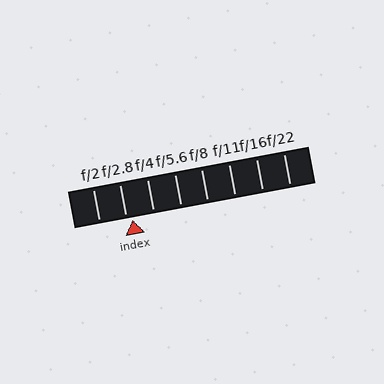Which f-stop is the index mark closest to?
The index mark is closest to f/2.8.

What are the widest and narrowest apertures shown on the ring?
The widest aperture shown is f/2 and the narrowest is f/22.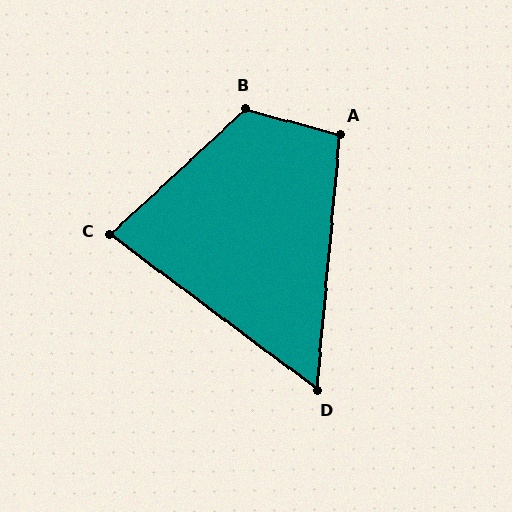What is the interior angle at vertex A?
Approximately 100 degrees (obtuse).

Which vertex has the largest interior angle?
B, at approximately 122 degrees.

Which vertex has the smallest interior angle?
D, at approximately 58 degrees.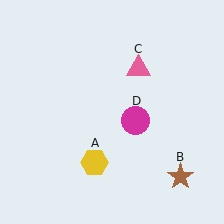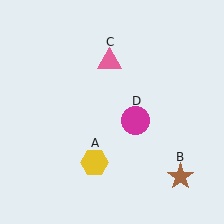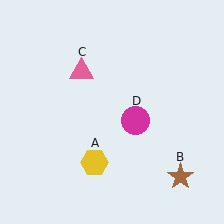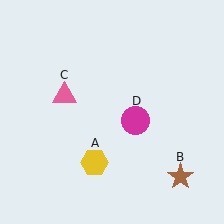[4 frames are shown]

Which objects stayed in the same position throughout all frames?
Yellow hexagon (object A) and brown star (object B) and magenta circle (object D) remained stationary.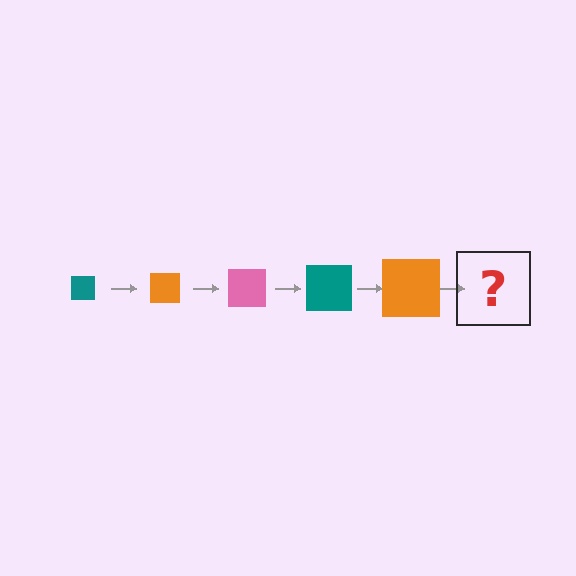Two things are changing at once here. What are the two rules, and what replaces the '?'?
The two rules are that the square grows larger each step and the color cycles through teal, orange, and pink. The '?' should be a pink square, larger than the previous one.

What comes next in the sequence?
The next element should be a pink square, larger than the previous one.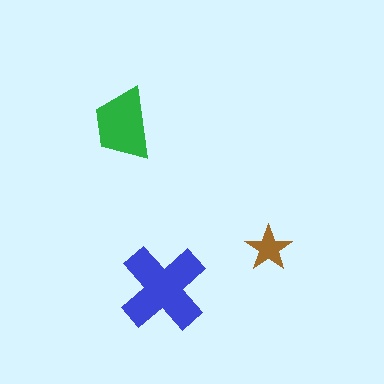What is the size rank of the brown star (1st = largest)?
3rd.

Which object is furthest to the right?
The brown star is rightmost.